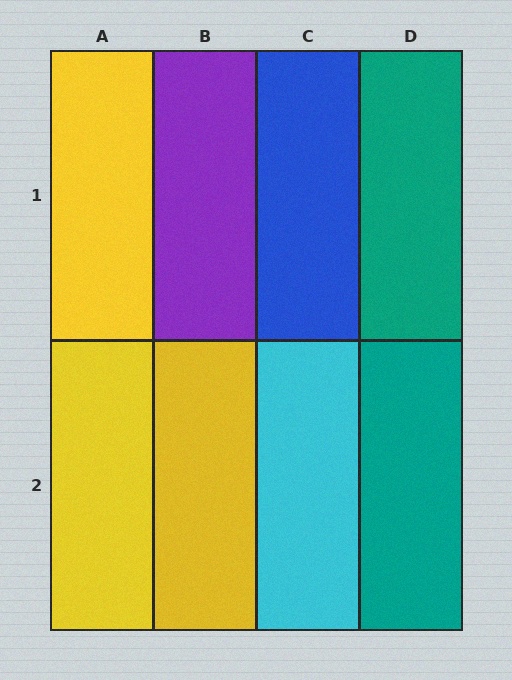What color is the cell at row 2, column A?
Yellow.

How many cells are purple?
1 cell is purple.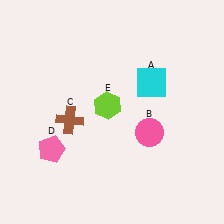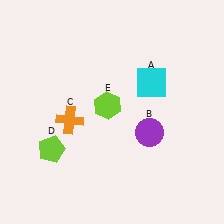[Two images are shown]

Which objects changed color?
B changed from pink to purple. C changed from brown to orange. D changed from pink to lime.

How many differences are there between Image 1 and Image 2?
There are 3 differences between the two images.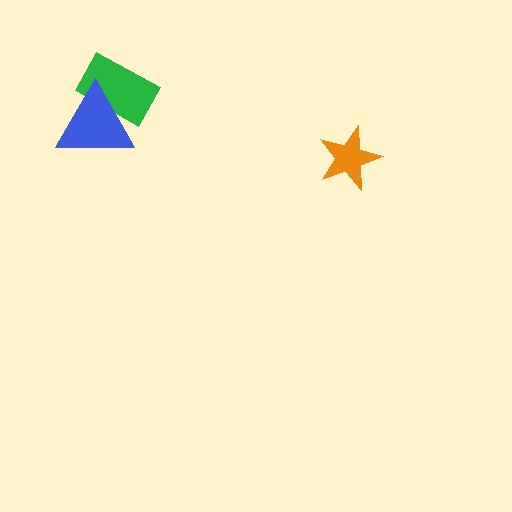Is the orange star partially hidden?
No, no other shape covers it.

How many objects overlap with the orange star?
0 objects overlap with the orange star.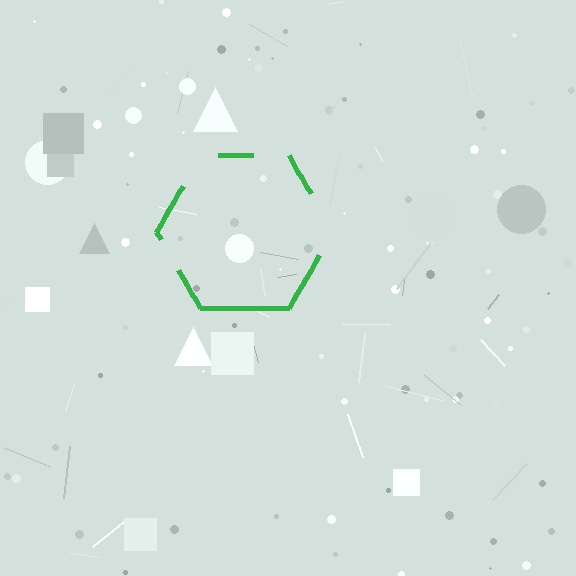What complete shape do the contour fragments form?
The contour fragments form a hexagon.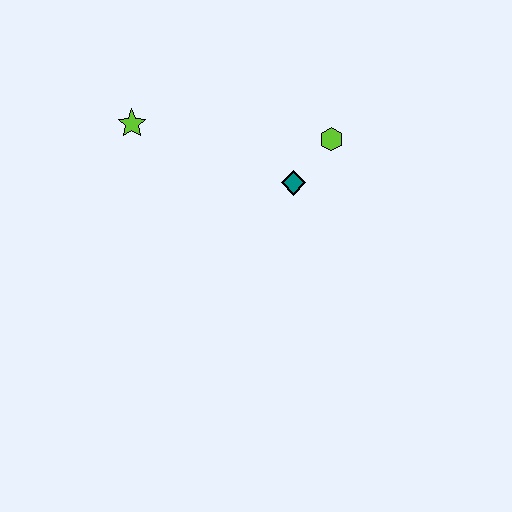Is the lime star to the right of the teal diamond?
No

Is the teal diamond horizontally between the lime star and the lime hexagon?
Yes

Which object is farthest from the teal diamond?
The lime star is farthest from the teal diamond.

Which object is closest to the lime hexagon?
The teal diamond is closest to the lime hexagon.